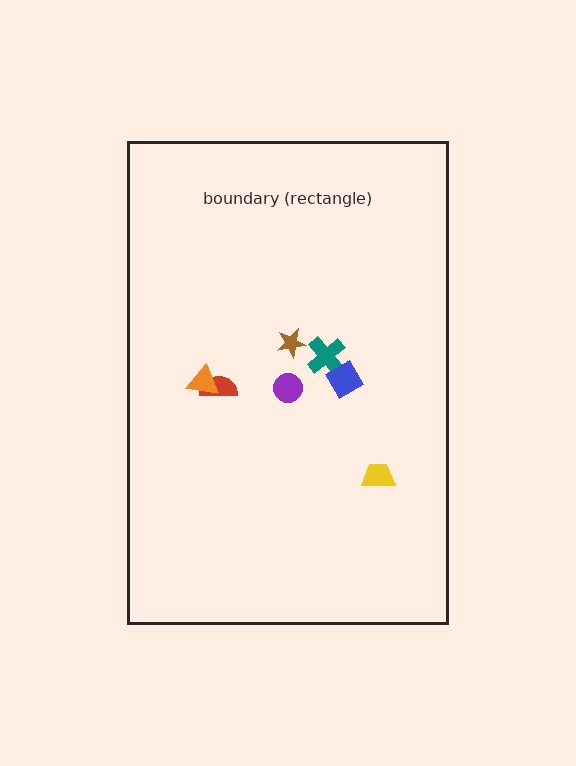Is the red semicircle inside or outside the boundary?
Inside.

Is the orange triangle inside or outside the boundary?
Inside.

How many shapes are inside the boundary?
7 inside, 0 outside.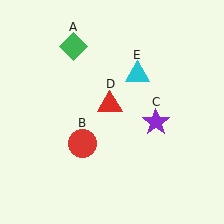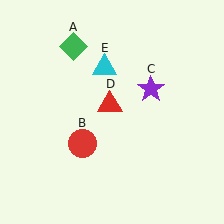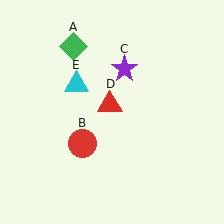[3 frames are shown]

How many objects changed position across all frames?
2 objects changed position: purple star (object C), cyan triangle (object E).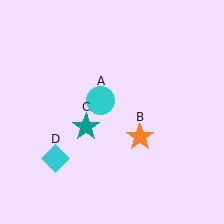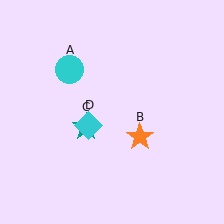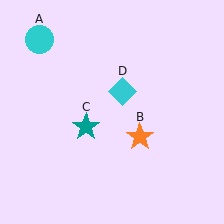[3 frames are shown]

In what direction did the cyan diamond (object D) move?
The cyan diamond (object D) moved up and to the right.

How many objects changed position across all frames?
2 objects changed position: cyan circle (object A), cyan diamond (object D).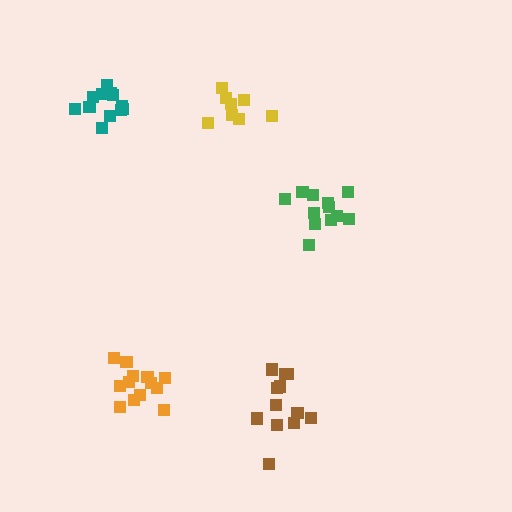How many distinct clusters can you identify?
There are 5 distinct clusters.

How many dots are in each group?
Group 1: 13 dots, Group 2: 12 dots, Group 3: 12 dots, Group 4: 12 dots, Group 5: 8 dots (57 total).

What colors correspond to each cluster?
The clusters are colored: orange, brown, green, teal, yellow.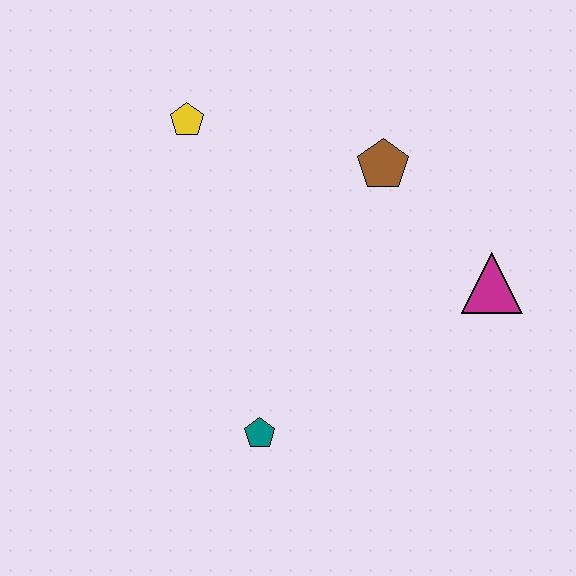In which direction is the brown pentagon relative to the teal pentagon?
The brown pentagon is above the teal pentagon.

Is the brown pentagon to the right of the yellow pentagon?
Yes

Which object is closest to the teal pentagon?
The magenta triangle is closest to the teal pentagon.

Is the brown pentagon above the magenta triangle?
Yes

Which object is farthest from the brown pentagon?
The teal pentagon is farthest from the brown pentagon.